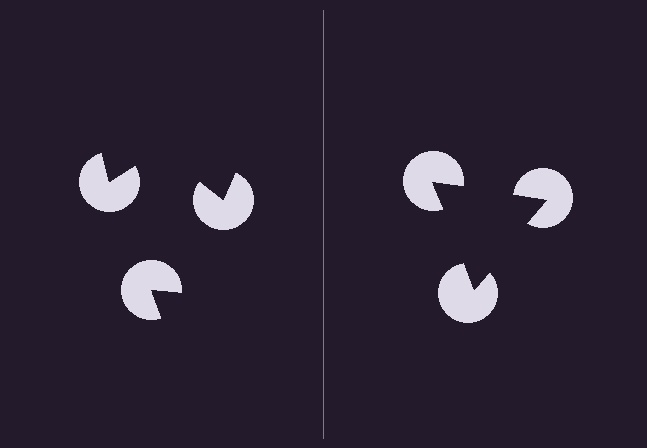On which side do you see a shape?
An illusory triangle appears on the right side. On the left side the wedge cuts are rotated, so no coherent shape forms.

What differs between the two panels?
The pac-man discs are positioned identically on both sides; only the wedge orientations differ. On the right they align to a triangle; on the left they are misaligned.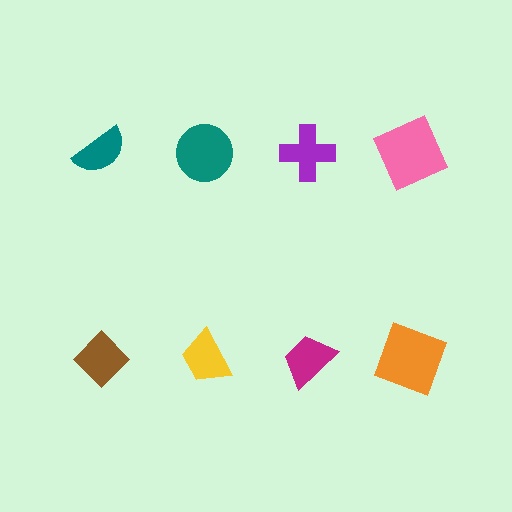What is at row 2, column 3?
A magenta trapezoid.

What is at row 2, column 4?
An orange square.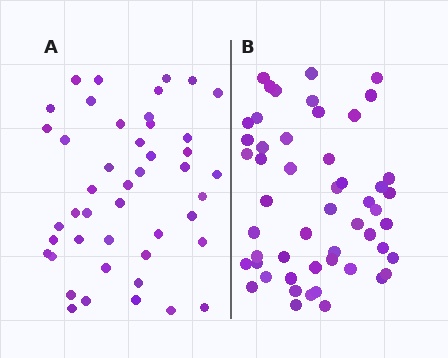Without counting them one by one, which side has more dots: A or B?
Region B (the right region) has more dots.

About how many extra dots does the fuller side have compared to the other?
Region B has roughly 8 or so more dots than region A.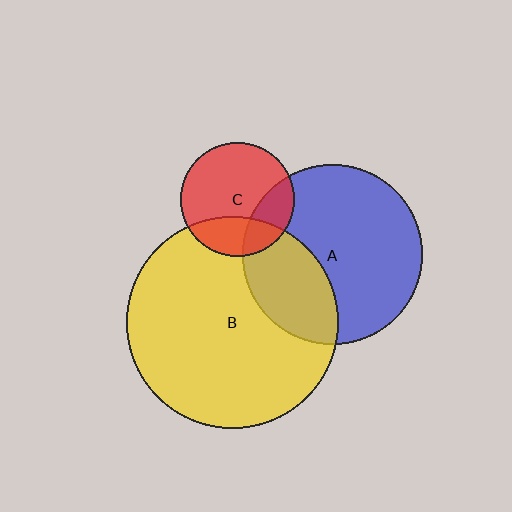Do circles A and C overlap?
Yes.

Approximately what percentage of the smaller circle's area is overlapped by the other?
Approximately 25%.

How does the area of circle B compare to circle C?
Approximately 3.5 times.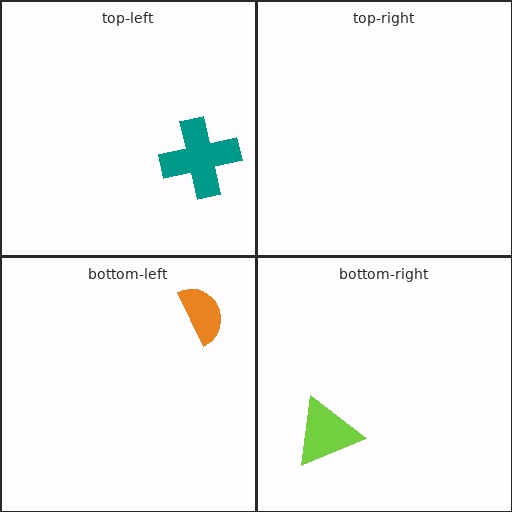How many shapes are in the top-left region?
1.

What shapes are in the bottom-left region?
The orange semicircle.